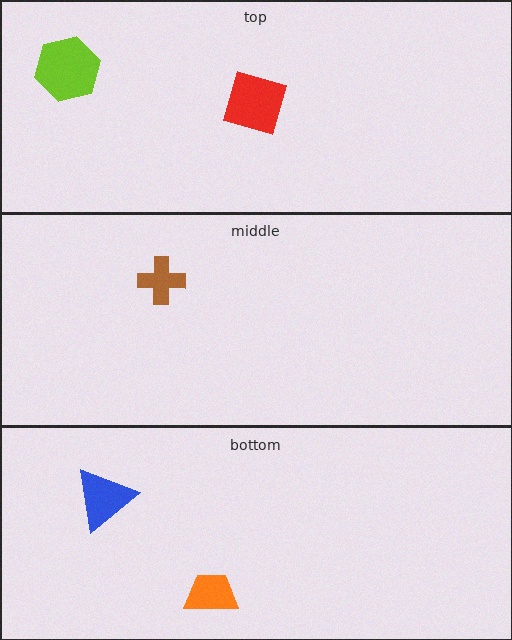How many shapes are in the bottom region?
2.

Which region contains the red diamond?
The top region.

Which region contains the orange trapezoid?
The bottom region.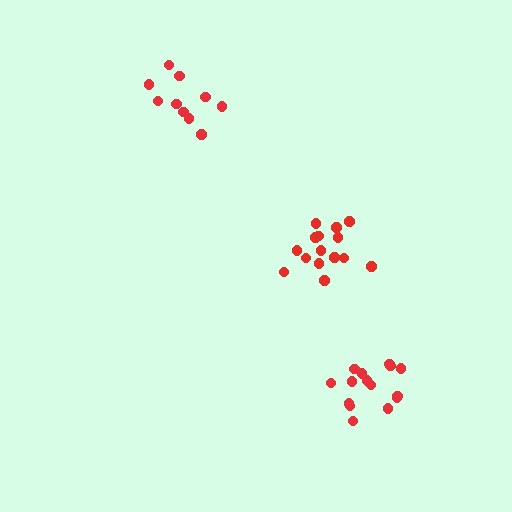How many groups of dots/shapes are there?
There are 3 groups.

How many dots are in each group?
Group 1: 10 dots, Group 2: 15 dots, Group 3: 15 dots (40 total).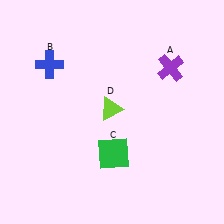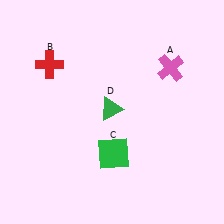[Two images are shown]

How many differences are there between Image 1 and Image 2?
There are 3 differences between the two images.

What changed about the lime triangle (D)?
In Image 1, D is lime. In Image 2, it changed to green.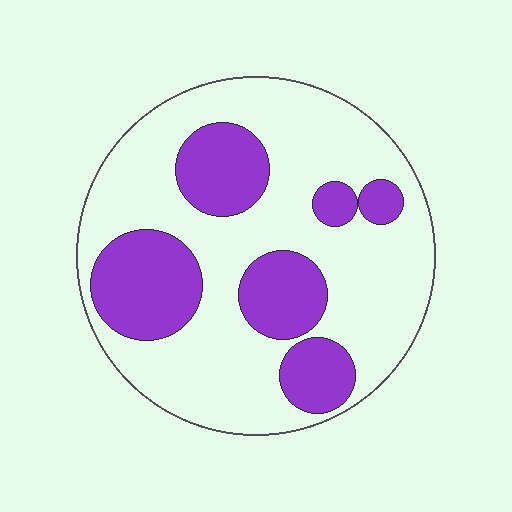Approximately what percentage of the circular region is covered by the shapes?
Approximately 30%.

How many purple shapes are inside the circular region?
6.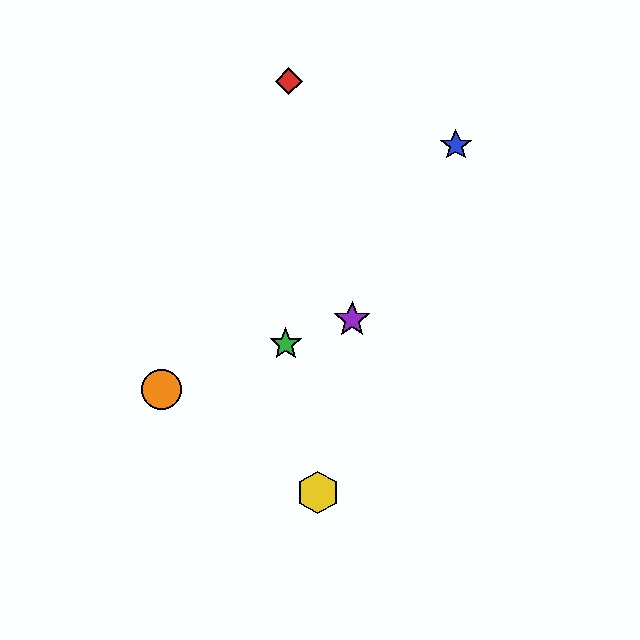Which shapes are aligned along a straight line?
The green star, the purple star, the orange circle are aligned along a straight line.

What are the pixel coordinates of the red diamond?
The red diamond is at (289, 81).